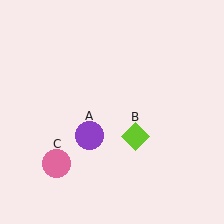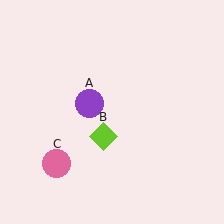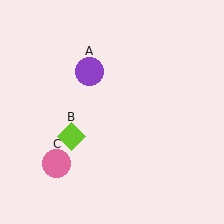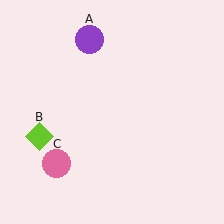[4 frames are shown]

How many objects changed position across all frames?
2 objects changed position: purple circle (object A), lime diamond (object B).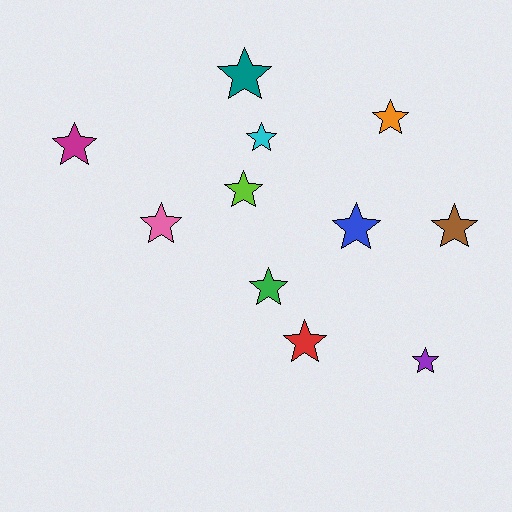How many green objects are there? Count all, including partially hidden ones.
There is 1 green object.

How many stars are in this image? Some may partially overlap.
There are 11 stars.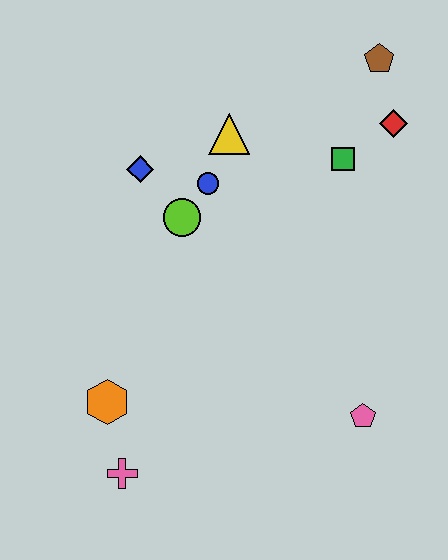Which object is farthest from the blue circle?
The pink cross is farthest from the blue circle.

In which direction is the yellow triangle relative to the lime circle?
The yellow triangle is above the lime circle.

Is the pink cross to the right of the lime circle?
No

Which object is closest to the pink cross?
The orange hexagon is closest to the pink cross.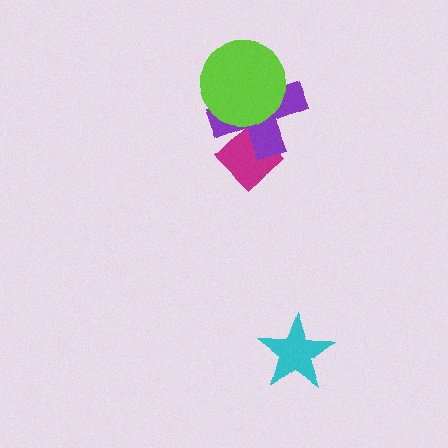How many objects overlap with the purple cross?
2 objects overlap with the purple cross.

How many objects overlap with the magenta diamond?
1 object overlaps with the magenta diamond.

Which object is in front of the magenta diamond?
The purple cross is in front of the magenta diamond.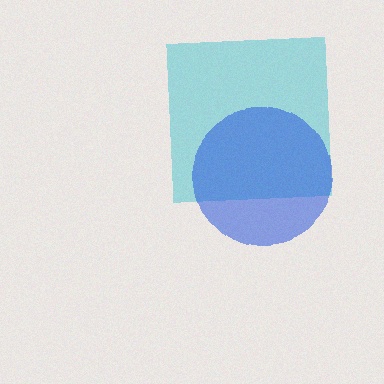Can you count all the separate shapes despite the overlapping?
Yes, there are 2 separate shapes.